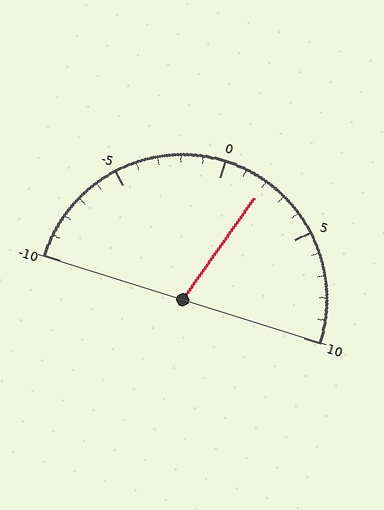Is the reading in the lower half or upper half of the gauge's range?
The reading is in the upper half of the range (-10 to 10).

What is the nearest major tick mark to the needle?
The nearest major tick mark is 0.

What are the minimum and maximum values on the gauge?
The gauge ranges from -10 to 10.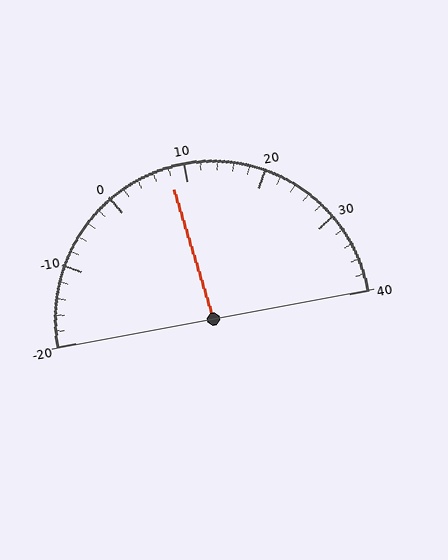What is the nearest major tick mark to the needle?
The nearest major tick mark is 10.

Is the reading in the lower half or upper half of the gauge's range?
The reading is in the lower half of the range (-20 to 40).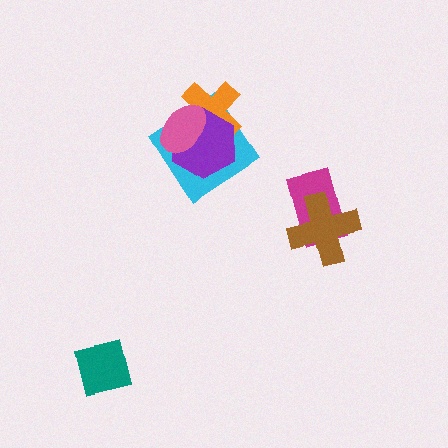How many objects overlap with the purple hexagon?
3 objects overlap with the purple hexagon.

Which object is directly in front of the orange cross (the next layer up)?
The purple hexagon is directly in front of the orange cross.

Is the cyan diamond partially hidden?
Yes, it is partially covered by another shape.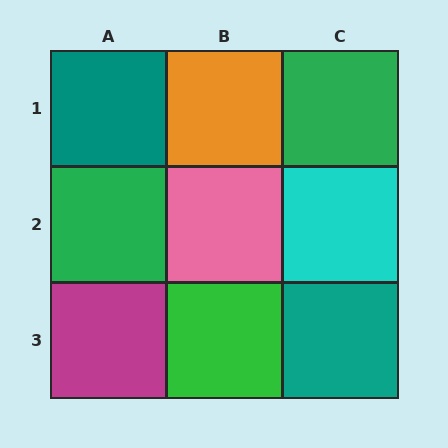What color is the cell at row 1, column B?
Orange.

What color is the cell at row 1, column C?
Green.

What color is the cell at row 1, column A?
Teal.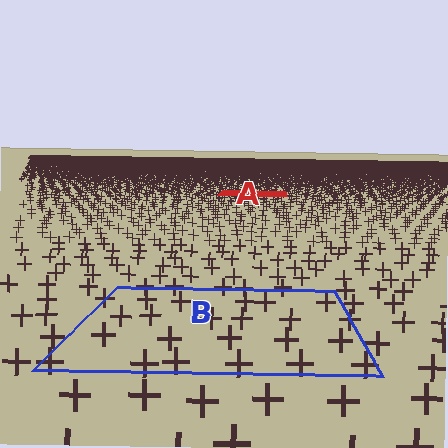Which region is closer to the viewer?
Region B is closer. The texture elements there are larger and more spread out.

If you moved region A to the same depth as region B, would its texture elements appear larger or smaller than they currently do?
They would appear larger. At a closer depth, the same texture elements are projected at a bigger on-screen size.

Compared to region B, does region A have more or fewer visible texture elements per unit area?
Region A has more texture elements per unit area — they are packed more densely because it is farther away.